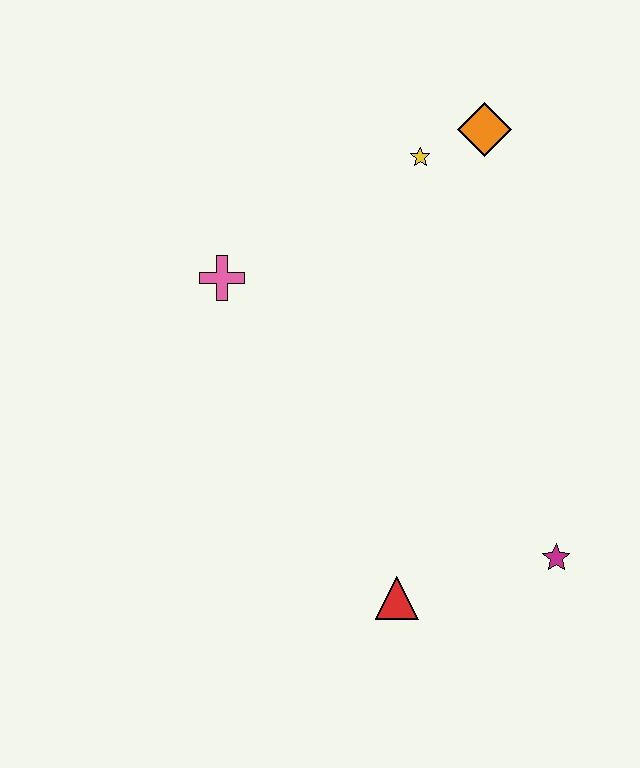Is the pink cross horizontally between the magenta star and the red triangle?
No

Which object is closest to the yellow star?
The orange diamond is closest to the yellow star.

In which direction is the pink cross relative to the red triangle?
The pink cross is above the red triangle.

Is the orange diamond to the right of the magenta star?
No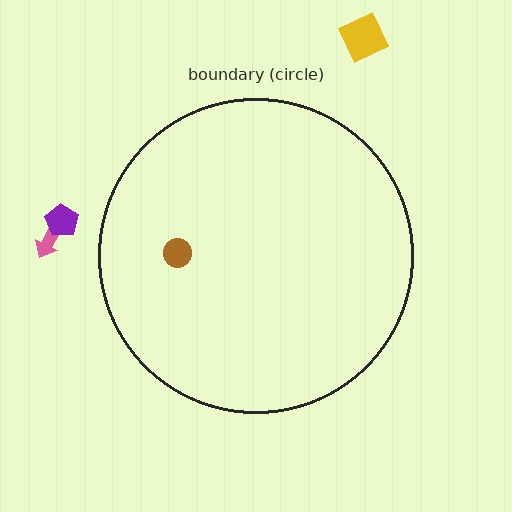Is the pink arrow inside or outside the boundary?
Outside.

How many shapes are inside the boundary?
1 inside, 3 outside.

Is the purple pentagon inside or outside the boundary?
Outside.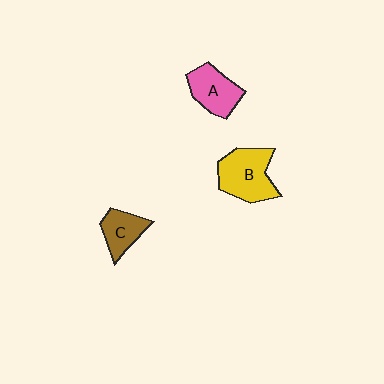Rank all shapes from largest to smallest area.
From largest to smallest: B (yellow), A (pink), C (brown).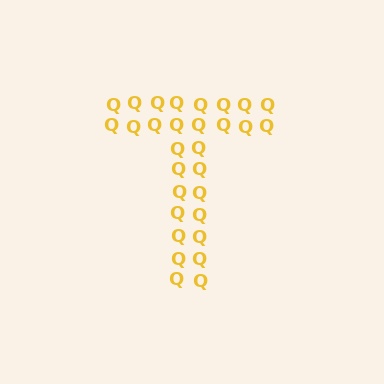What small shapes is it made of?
It is made of small letter Q's.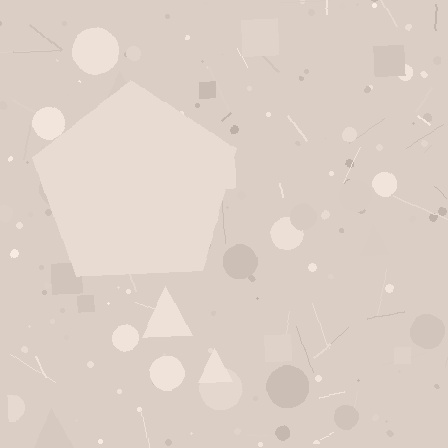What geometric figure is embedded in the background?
A pentagon is embedded in the background.